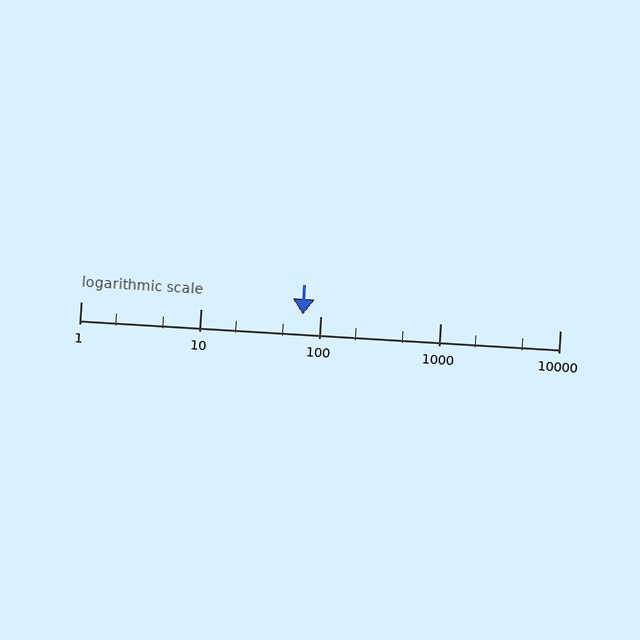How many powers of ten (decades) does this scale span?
The scale spans 4 decades, from 1 to 10000.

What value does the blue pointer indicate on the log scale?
The pointer indicates approximately 71.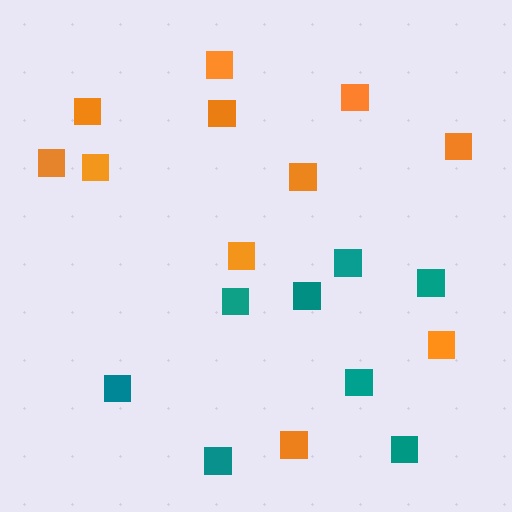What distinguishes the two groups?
There are 2 groups: one group of orange squares (11) and one group of teal squares (8).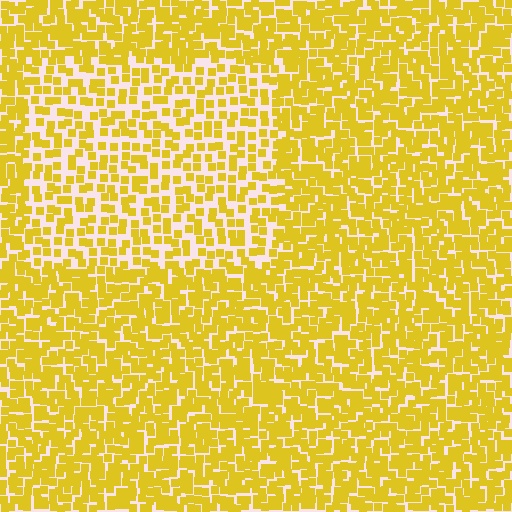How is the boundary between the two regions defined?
The boundary is defined by a change in element density (approximately 1.8x ratio). All elements are the same color, size, and shape.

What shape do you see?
I see a rectangle.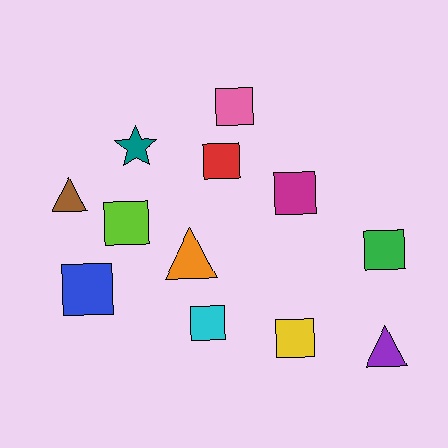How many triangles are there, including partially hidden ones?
There are 3 triangles.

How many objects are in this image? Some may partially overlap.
There are 12 objects.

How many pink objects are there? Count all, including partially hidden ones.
There is 1 pink object.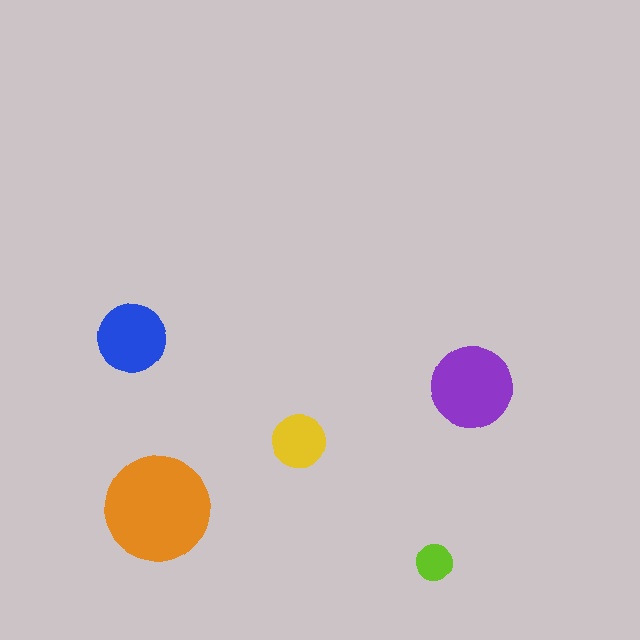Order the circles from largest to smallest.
the orange one, the purple one, the blue one, the yellow one, the lime one.